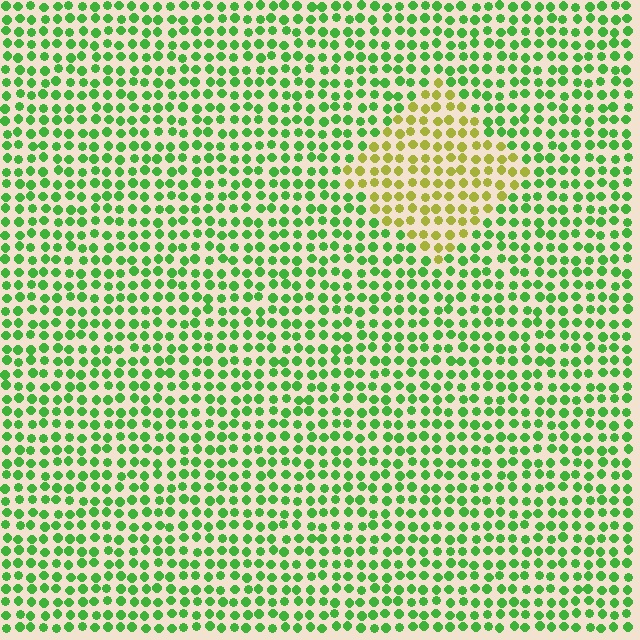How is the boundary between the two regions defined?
The boundary is defined purely by a slight shift in hue (about 51 degrees). Spacing, size, and orientation are identical on both sides.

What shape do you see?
I see a diamond.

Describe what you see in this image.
The image is filled with small green elements in a uniform arrangement. A diamond-shaped region is visible where the elements are tinted to a slightly different hue, forming a subtle color boundary.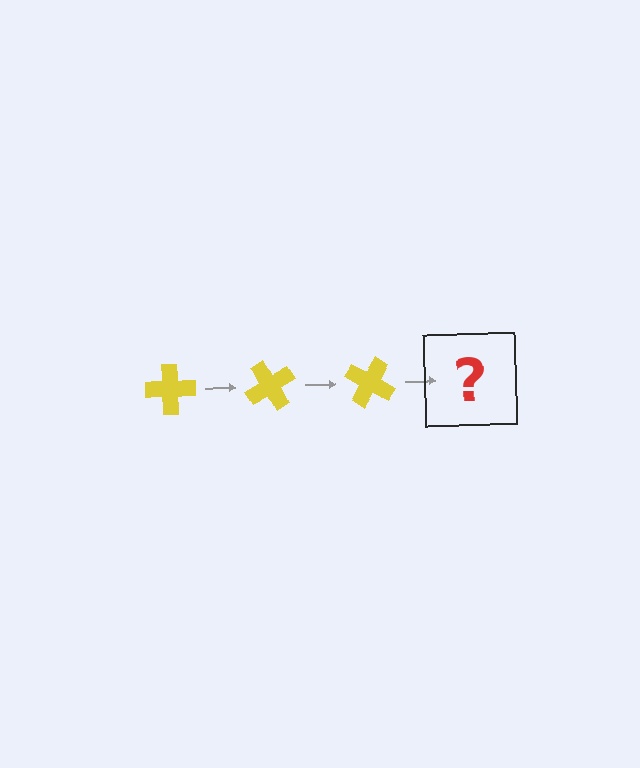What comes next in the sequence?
The next element should be a yellow cross rotated 180 degrees.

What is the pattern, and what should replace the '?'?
The pattern is that the cross rotates 60 degrees each step. The '?' should be a yellow cross rotated 180 degrees.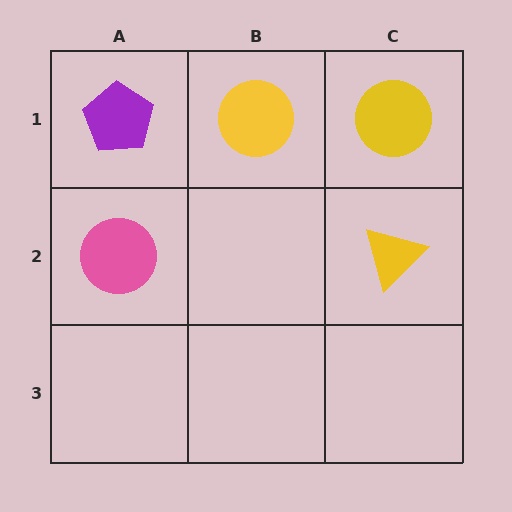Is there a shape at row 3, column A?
No, that cell is empty.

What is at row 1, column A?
A purple pentagon.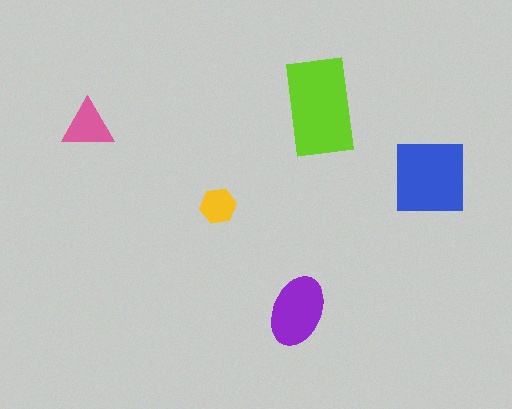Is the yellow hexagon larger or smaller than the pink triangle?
Smaller.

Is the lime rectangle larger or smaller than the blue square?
Larger.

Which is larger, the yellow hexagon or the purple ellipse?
The purple ellipse.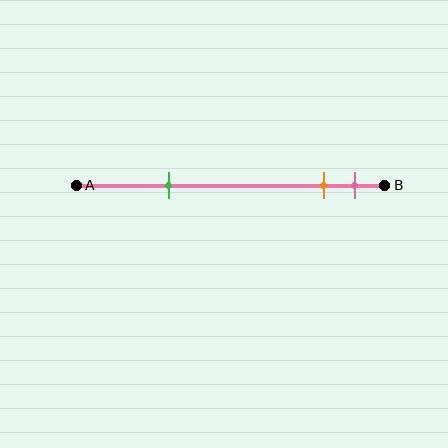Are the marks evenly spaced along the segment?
No, the marks are not evenly spaced.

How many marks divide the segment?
There are 3 marks dividing the segment.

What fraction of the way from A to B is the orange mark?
The orange mark is approximately 80% (0.8) of the way from A to B.